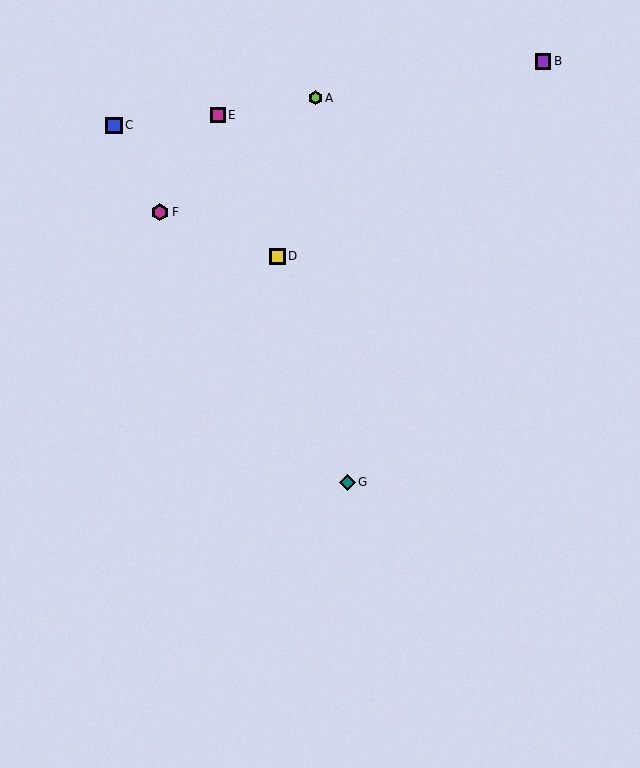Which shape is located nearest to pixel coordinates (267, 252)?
The yellow square (labeled D) at (277, 256) is nearest to that location.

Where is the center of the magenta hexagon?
The center of the magenta hexagon is at (160, 212).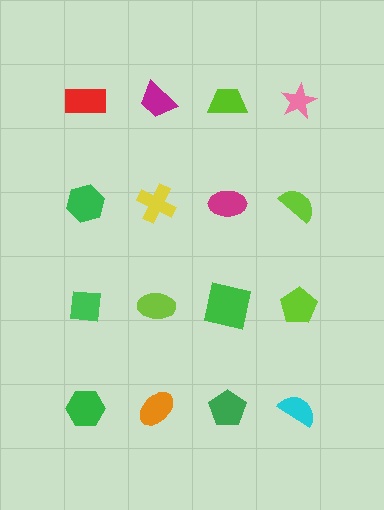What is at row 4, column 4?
A cyan semicircle.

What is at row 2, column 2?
A yellow cross.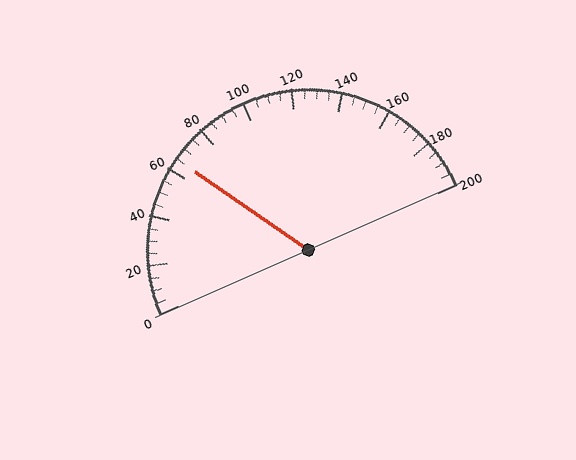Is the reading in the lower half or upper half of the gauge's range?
The reading is in the lower half of the range (0 to 200).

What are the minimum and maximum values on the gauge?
The gauge ranges from 0 to 200.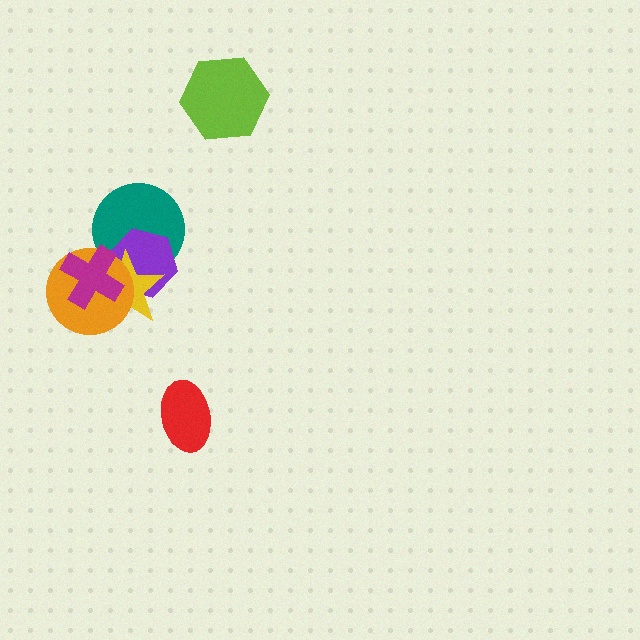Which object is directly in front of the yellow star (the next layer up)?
The orange circle is directly in front of the yellow star.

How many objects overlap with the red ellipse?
0 objects overlap with the red ellipse.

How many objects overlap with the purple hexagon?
4 objects overlap with the purple hexagon.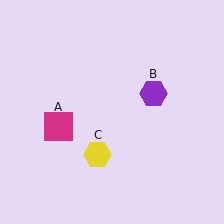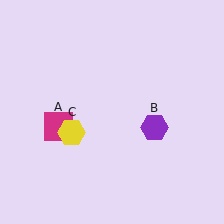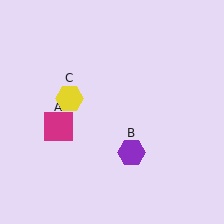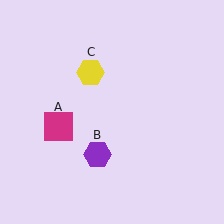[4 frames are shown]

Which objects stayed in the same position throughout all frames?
Magenta square (object A) remained stationary.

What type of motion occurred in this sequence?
The purple hexagon (object B), yellow hexagon (object C) rotated clockwise around the center of the scene.